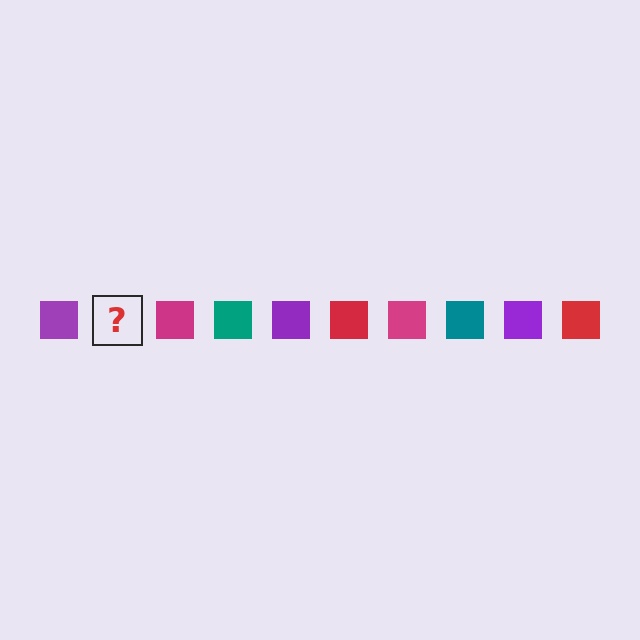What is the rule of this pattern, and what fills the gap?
The rule is that the pattern cycles through purple, red, magenta, teal squares. The gap should be filled with a red square.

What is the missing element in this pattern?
The missing element is a red square.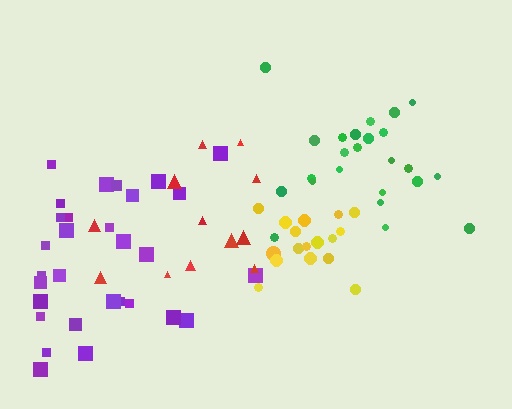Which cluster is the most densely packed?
Yellow.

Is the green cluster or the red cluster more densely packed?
Green.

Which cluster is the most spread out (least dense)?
Red.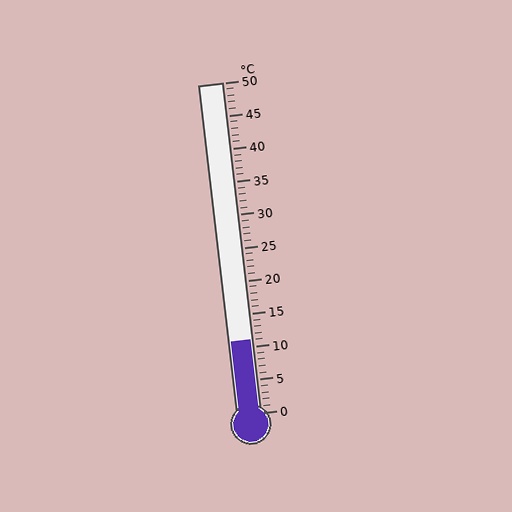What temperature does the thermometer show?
The thermometer shows approximately 11°C.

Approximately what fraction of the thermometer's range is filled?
The thermometer is filled to approximately 20% of its range.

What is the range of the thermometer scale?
The thermometer scale ranges from 0°C to 50°C.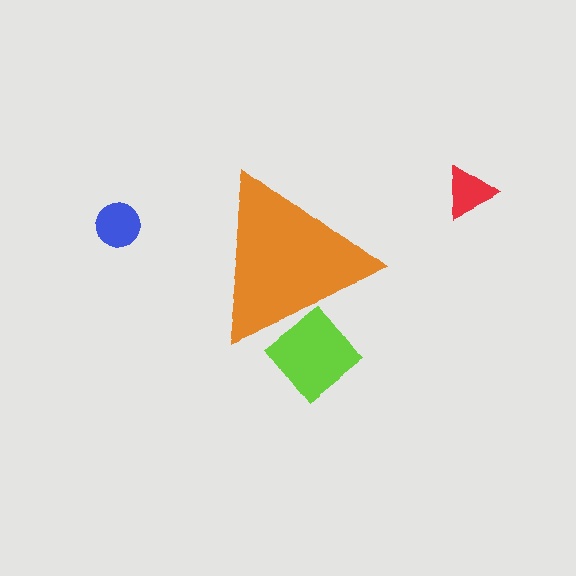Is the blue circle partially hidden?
No, the blue circle is fully visible.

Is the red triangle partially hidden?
No, the red triangle is fully visible.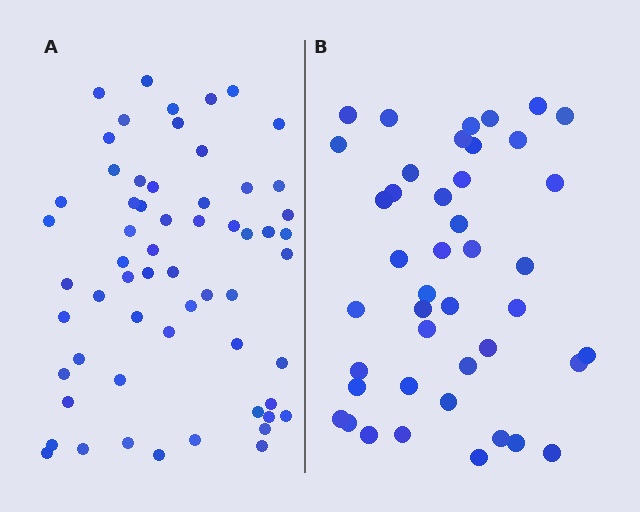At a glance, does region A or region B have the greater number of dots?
Region A (the left region) has more dots.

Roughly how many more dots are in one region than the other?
Region A has approximately 15 more dots than region B.